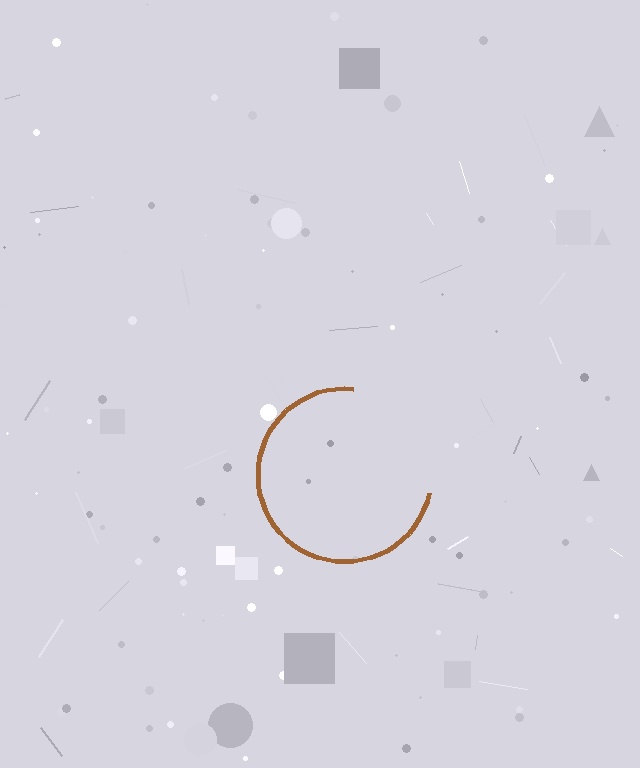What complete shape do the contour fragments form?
The contour fragments form a circle.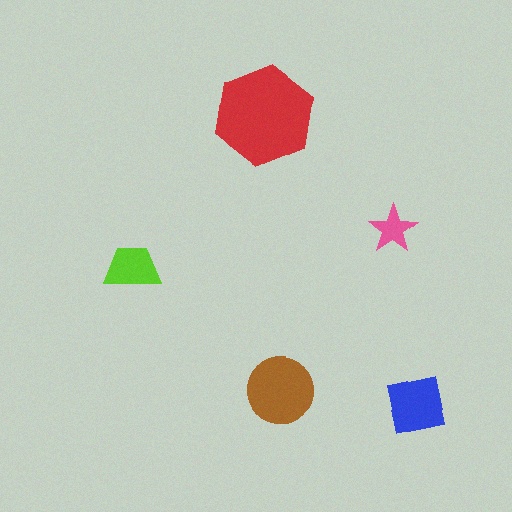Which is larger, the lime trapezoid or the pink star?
The lime trapezoid.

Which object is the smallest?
The pink star.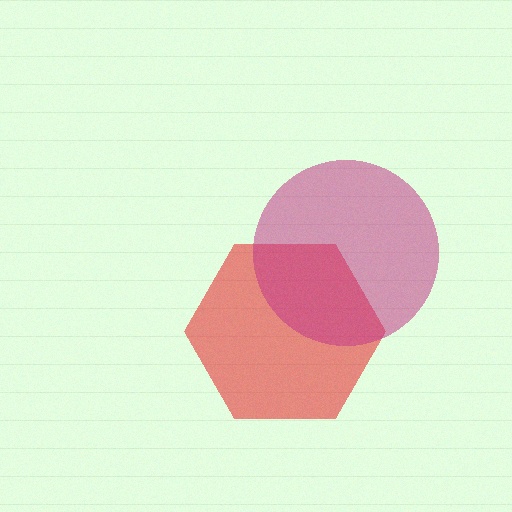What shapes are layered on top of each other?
The layered shapes are: a red hexagon, a magenta circle.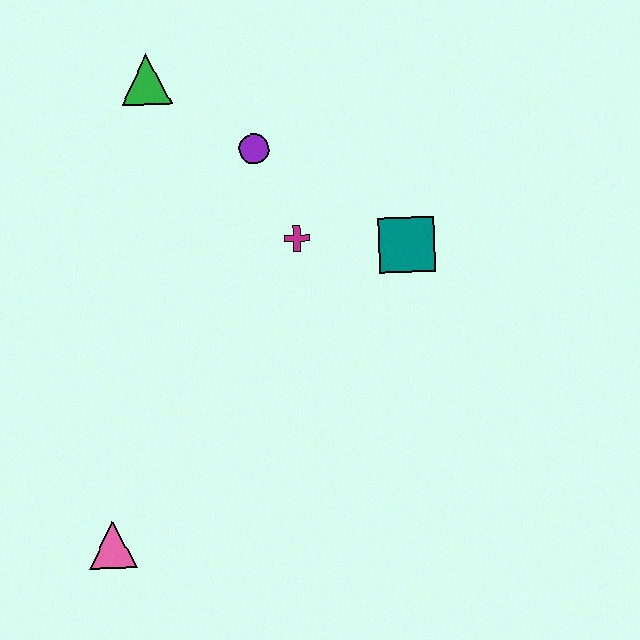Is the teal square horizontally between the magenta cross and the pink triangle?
No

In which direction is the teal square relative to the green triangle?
The teal square is to the right of the green triangle.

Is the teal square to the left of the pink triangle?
No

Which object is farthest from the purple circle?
The pink triangle is farthest from the purple circle.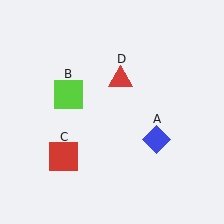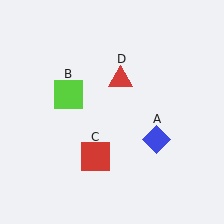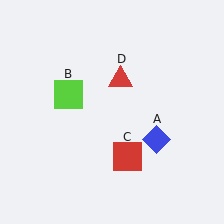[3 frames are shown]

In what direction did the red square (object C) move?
The red square (object C) moved right.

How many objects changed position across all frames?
1 object changed position: red square (object C).